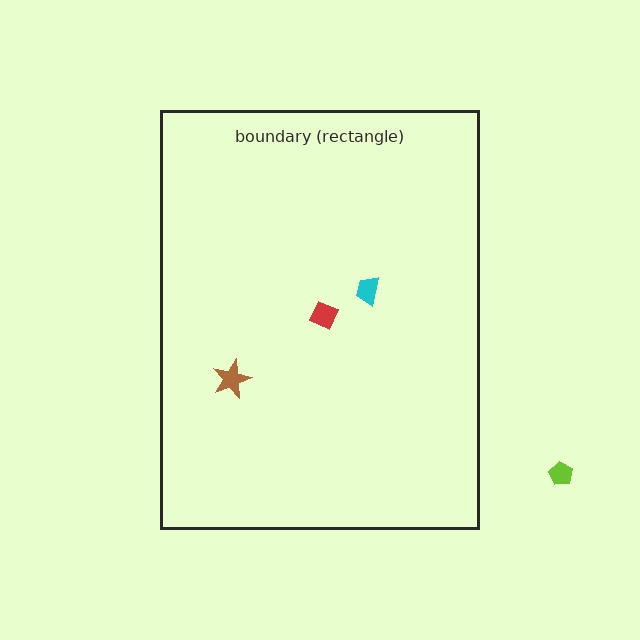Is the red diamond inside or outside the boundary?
Inside.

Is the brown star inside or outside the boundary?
Inside.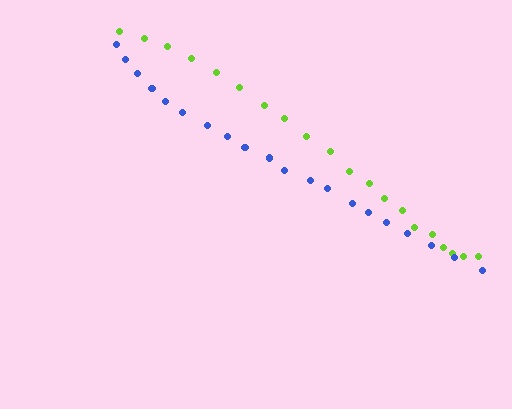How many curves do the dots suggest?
There are 2 distinct paths.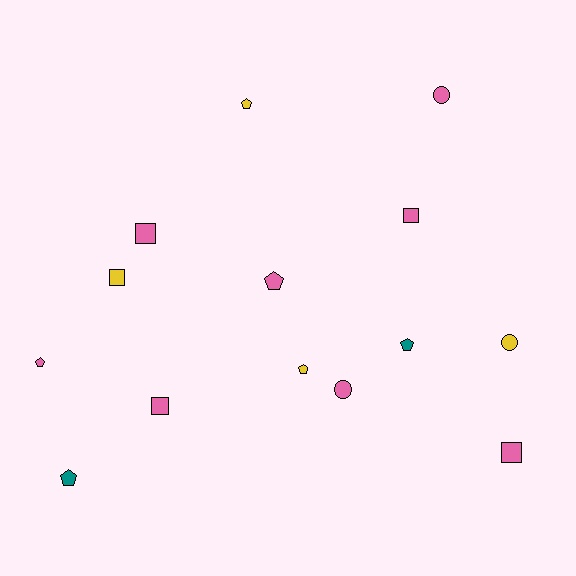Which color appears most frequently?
Pink, with 8 objects.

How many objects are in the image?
There are 14 objects.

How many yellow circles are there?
There is 1 yellow circle.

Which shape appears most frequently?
Pentagon, with 6 objects.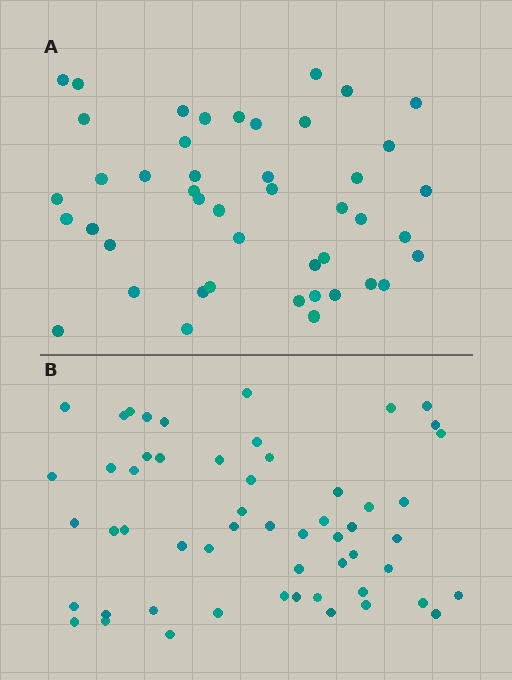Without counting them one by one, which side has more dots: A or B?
Region B (the bottom region) has more dots.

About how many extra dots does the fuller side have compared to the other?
Region B has roughly 10 or so more dots than region A.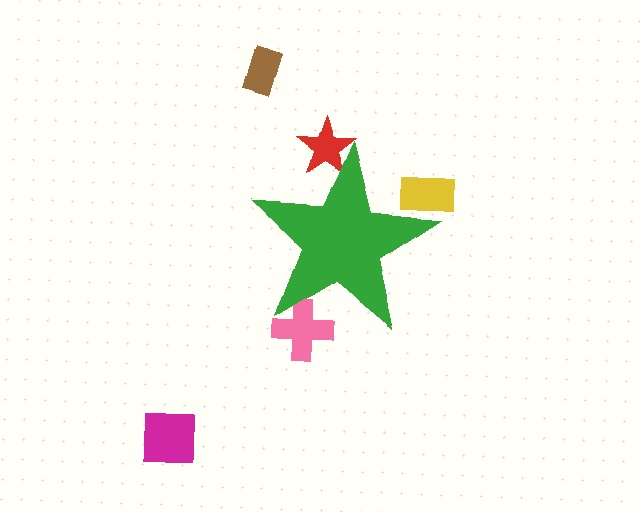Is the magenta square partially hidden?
No, the magenta square is fully visible.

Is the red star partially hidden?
Yes, the red star is partially hidden behind the green star.